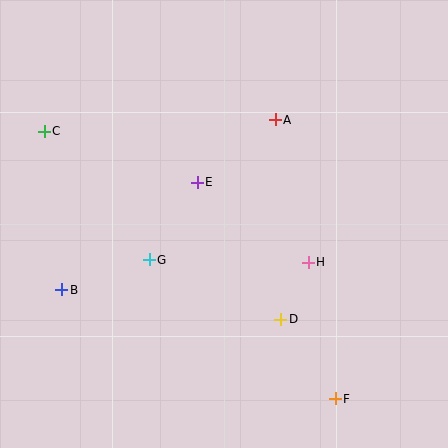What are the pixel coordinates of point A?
Point A is at (275, 120).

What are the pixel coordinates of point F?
Point F is at (335, 399).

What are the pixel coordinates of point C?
Point C is at (44, 131).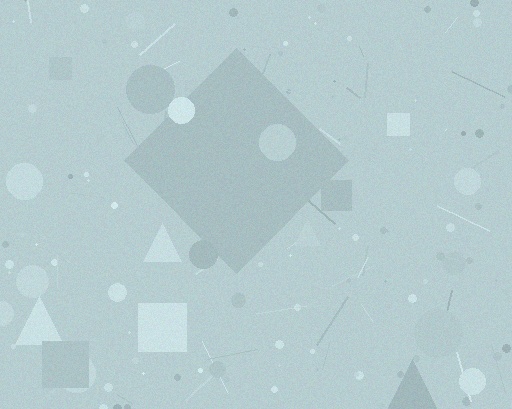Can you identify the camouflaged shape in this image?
The camouflaged shape is a diamond.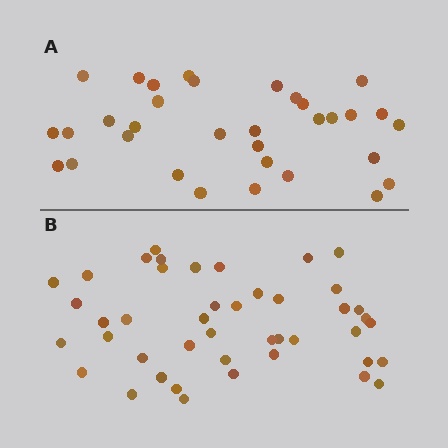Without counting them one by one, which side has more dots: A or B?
Region B (the bottom region) has more dots.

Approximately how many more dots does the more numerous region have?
Region B has roughly 12 or so more dots than region A.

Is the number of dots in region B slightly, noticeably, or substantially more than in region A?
Region B has noticeably more, but not dramatically so. The ratio is roughly 1.3 to 1.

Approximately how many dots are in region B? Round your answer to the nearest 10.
About 40 dots. (The exact count is 44, which rounds to 40.)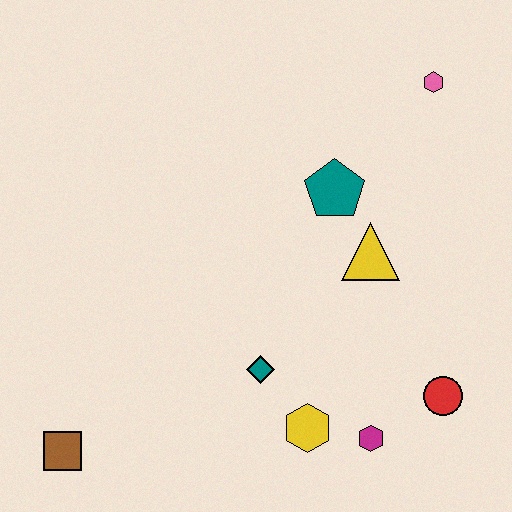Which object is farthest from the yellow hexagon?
The pink hexagon is farthest from the yellow hexagon.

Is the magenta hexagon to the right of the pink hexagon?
No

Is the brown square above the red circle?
No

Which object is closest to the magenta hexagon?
The yellow hexagon is closest to the magenta hexagon.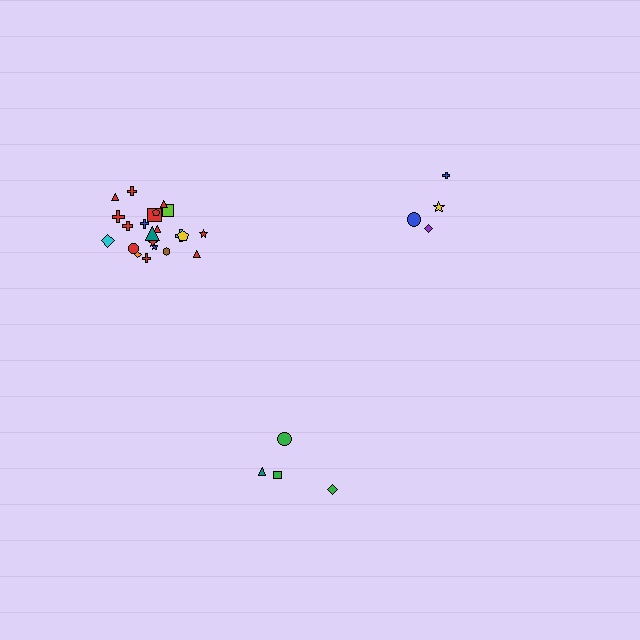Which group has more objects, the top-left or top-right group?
The top-left group.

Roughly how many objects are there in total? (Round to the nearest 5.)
Roughly 30 objects in total.